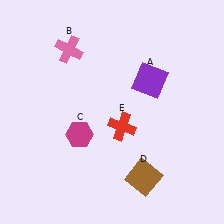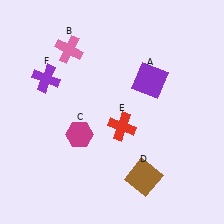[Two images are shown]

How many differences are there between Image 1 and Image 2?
There is 1 difference between the two images.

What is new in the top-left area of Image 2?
A purple cross (F) was added in the top-left area of Image 2.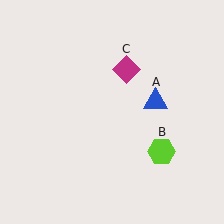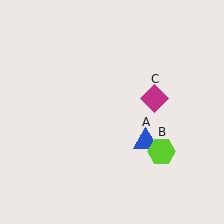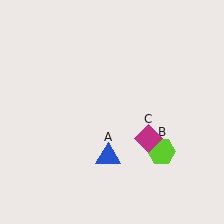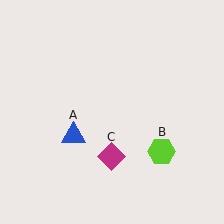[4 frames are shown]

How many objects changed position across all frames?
2 objects changed position: blue triangle (object A), magenta diamond (object C).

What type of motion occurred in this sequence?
The blue triangle (object A), magenta diamond (object C) rotated clockwise around the center of the scene.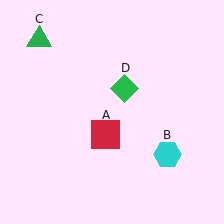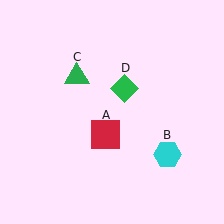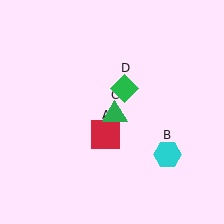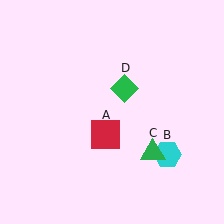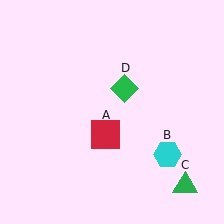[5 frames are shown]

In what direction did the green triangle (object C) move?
The green triangle (object C) moved down and to the right.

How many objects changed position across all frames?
1 object changed position: green triangle (object C).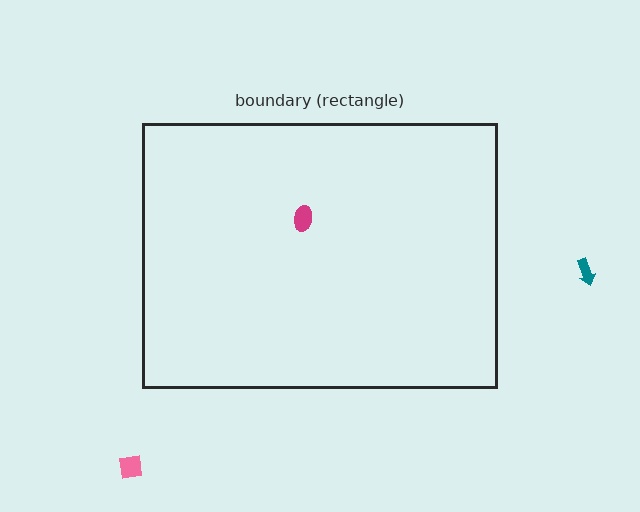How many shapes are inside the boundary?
1 inside, 2 outside.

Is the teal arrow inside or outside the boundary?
Outside.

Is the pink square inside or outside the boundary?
Outside.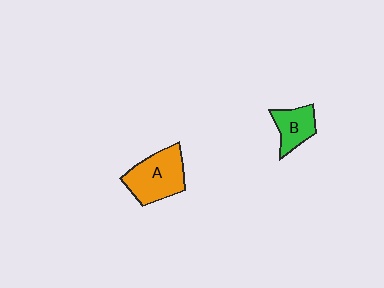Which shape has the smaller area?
Shape B (green).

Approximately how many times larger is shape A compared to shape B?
Approximately 1.7 times.